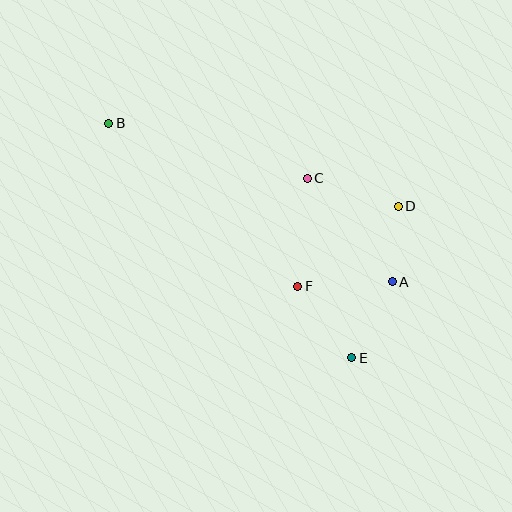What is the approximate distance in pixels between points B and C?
The distance between B and C is approximately 206 pixels.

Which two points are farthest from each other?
Points B and E are farthest from each other.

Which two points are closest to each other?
Points A and D are closest to each other.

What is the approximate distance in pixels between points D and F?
The distance between D and F is approximately 128 pixels.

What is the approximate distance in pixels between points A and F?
The distance between A and F is approximately 94 pixels.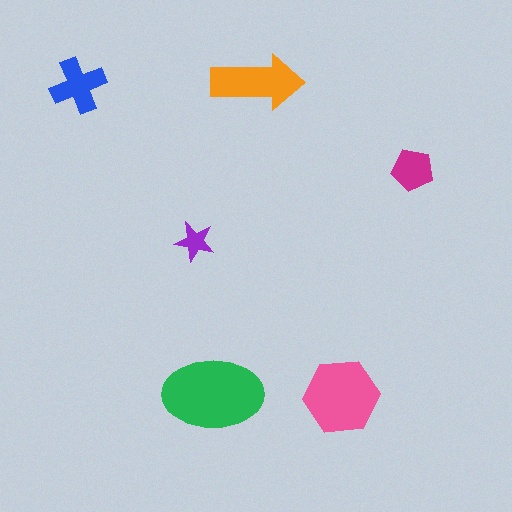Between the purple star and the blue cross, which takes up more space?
The blue cross.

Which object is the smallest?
The purple star.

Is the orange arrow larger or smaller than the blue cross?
Larger.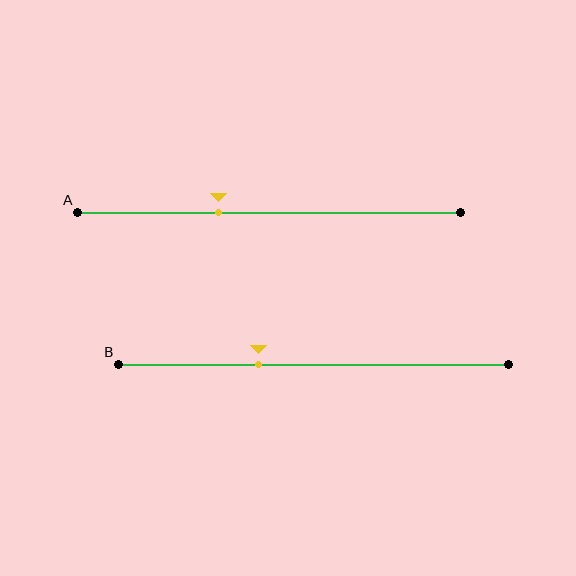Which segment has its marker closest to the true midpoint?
Segment A has its marker closest to the true midpoint.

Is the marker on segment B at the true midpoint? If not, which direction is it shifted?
No, the marker on segment B is shifted to the left by about 14% of the segment length.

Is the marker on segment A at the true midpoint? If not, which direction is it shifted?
No, the marker on segment A is shifted to the left by about 13% of the segment length.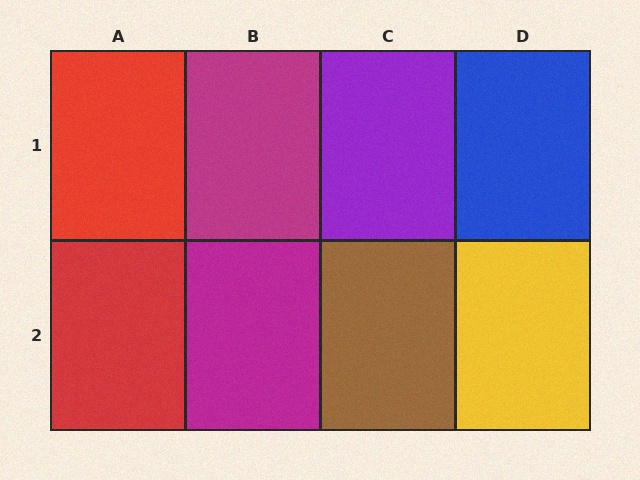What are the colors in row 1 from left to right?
Red, magenta, purple, blue.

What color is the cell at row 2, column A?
Red.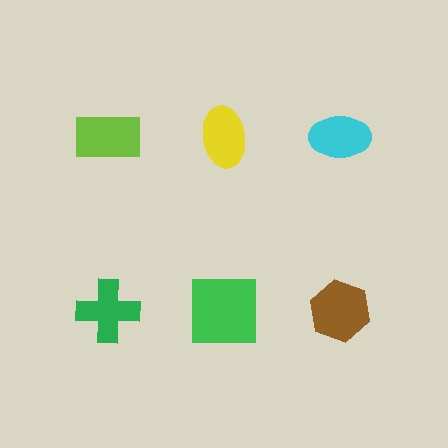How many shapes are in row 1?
3 shapes.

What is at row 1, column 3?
A cyan ellipse.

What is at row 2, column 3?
A brown hexagon.